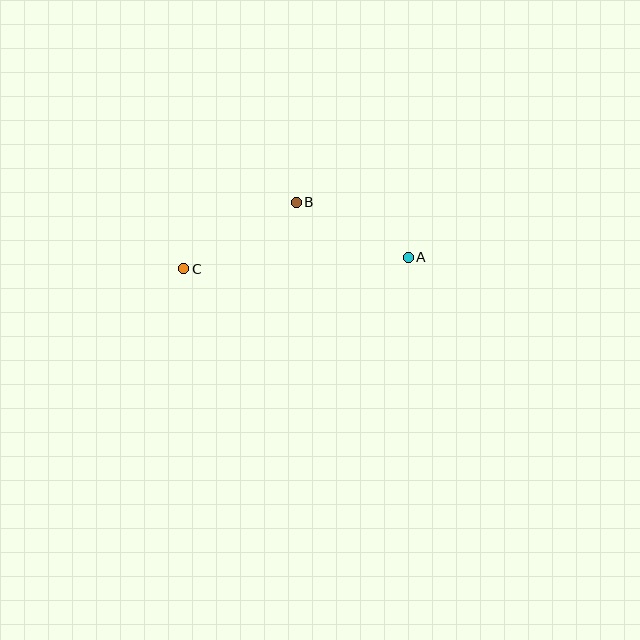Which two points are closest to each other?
Points A and B are closest to each other.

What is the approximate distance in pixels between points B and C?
The distance between B and C is approximately 131 pixels.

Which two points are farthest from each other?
Points A and C are farthest from each other.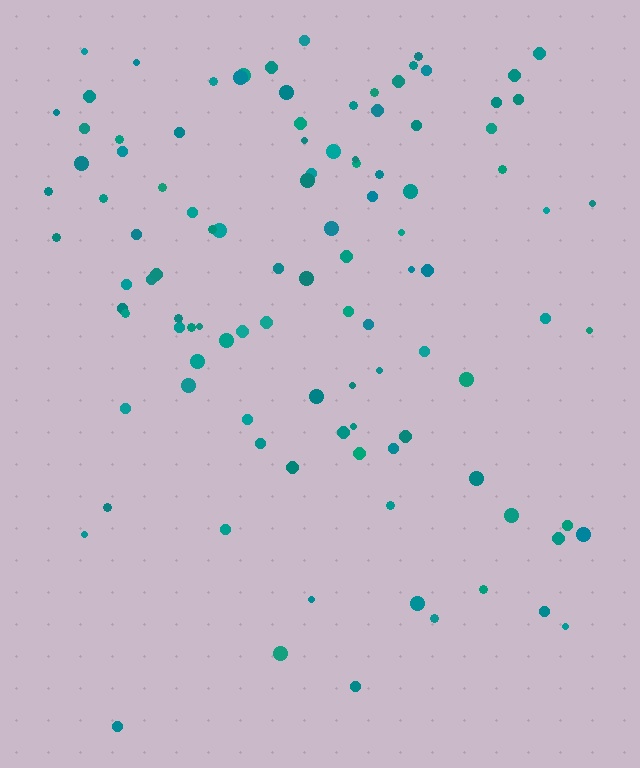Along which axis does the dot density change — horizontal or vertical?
Vertical.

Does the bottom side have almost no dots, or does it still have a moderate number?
Still a moderate number, just noticeably fewer than the top.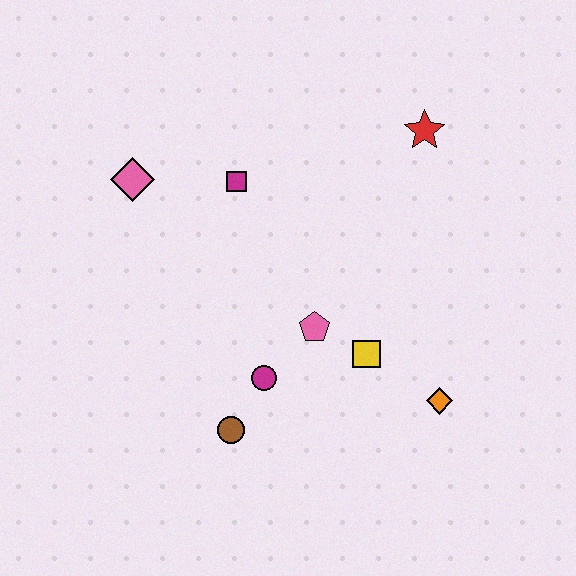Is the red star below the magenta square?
No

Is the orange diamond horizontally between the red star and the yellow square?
No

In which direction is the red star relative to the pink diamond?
The red star is to the right of the pink diamond.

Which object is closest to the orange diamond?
The yellow square is closest to the orange diamond.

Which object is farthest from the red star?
The brown circle is farthest from the red star.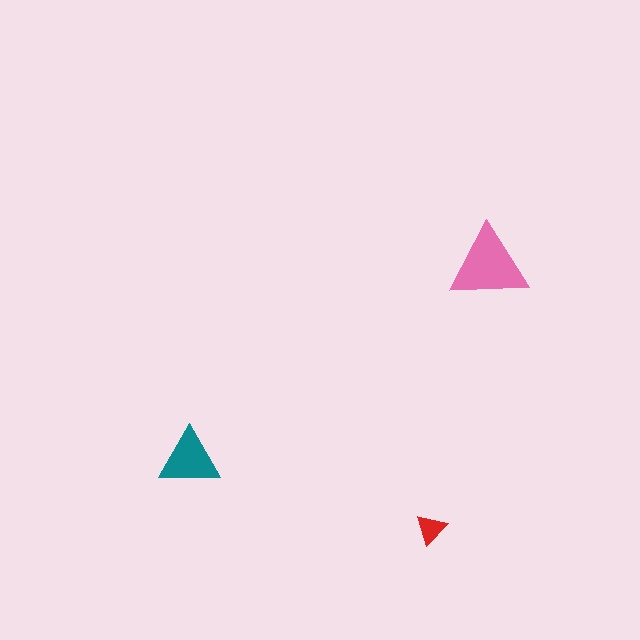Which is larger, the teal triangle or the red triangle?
The teal one.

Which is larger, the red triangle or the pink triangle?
The pink one.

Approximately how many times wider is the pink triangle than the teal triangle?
About 1.5 times wider.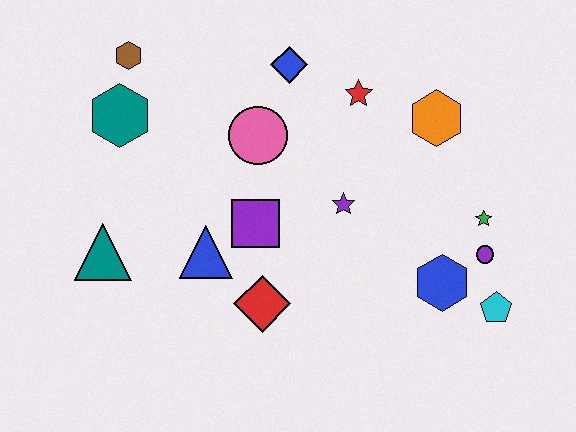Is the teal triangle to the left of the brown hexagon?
Yes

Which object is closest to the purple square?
The blue triangle is closest to the purple square.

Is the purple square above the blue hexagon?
Yes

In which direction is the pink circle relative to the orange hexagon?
The pink circle is to the left of the orange hexagon.